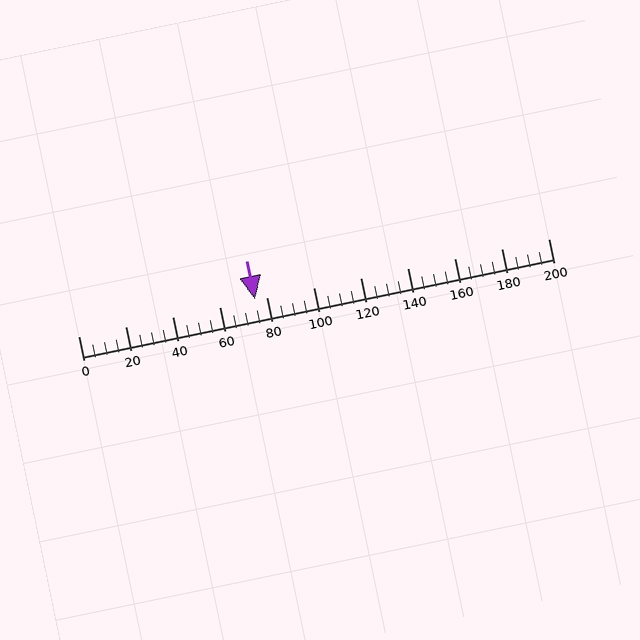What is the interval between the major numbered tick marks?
The major tick marks are spaced 20 units apart.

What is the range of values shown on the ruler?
The ruler shows values from 0 to 200.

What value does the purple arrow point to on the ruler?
The purple arrow points to approximately 75.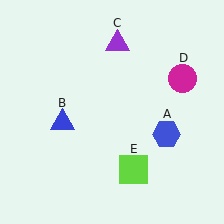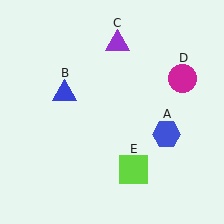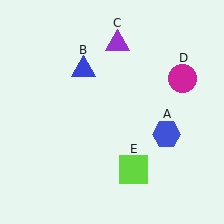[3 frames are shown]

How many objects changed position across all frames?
1 object changed position: blue triangle (object B).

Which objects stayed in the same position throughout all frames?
Blue hexagon (object A) and purple triangle (object C) and magenta circle (object D) and lime square (object E) remained stationary.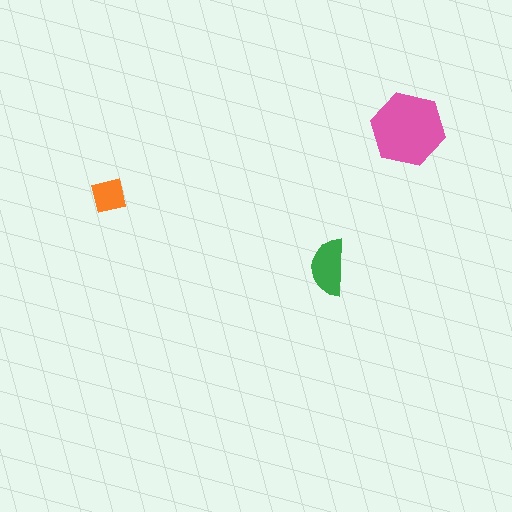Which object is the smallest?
The orange square.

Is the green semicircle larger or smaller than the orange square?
Larger.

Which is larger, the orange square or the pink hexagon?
The pink hexagon.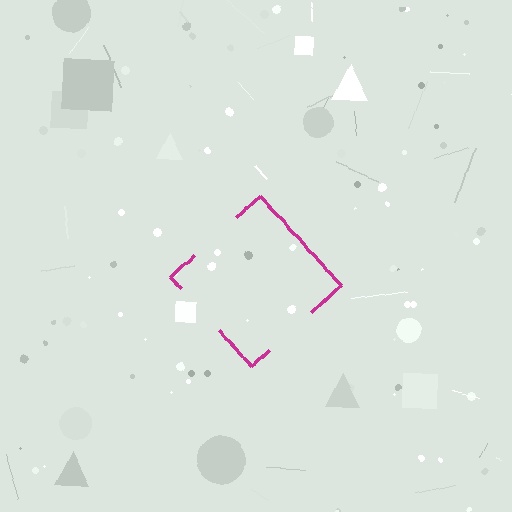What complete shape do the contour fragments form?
The contour fragments form a diamond.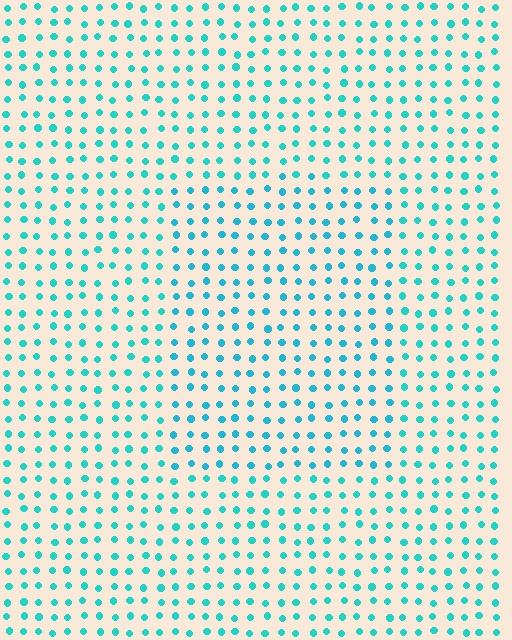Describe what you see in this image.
The image is filled with small cyan elements in a uniform arrangement. A rectangle-shaped region is visible where the elements are tinted to a slightly different hue, forming a subtle color boundary.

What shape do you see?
I see a rectangle.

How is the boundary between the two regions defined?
The boundary is defined purely by a slight shift in hue (about 14 degrees). Spacing, size, and orientation are identical on both sides.